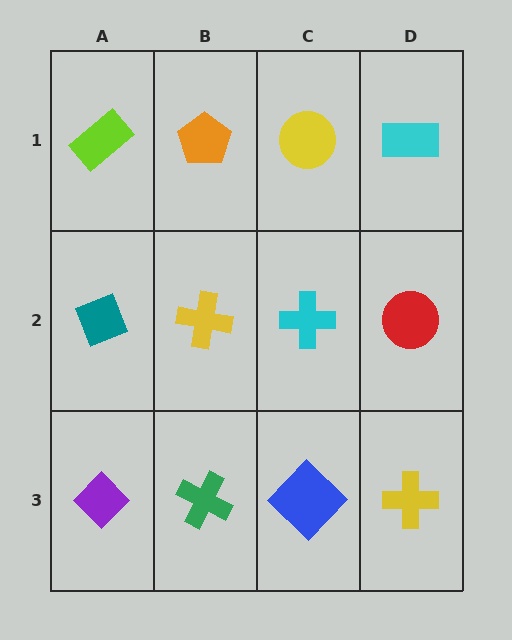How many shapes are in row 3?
4 shapes.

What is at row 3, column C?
A blue diamond.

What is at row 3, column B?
A green cross.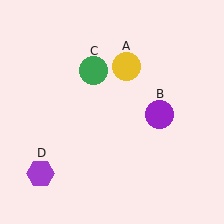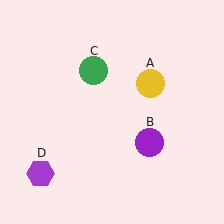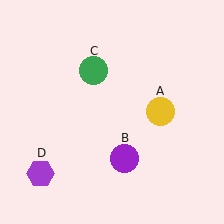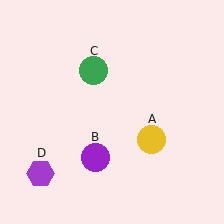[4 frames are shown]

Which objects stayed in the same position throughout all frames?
Green circle (object C) and purple hexagon (object D) remained stationary.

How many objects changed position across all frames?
2 objects changed position: yellow circle (object A), purple circle (object B).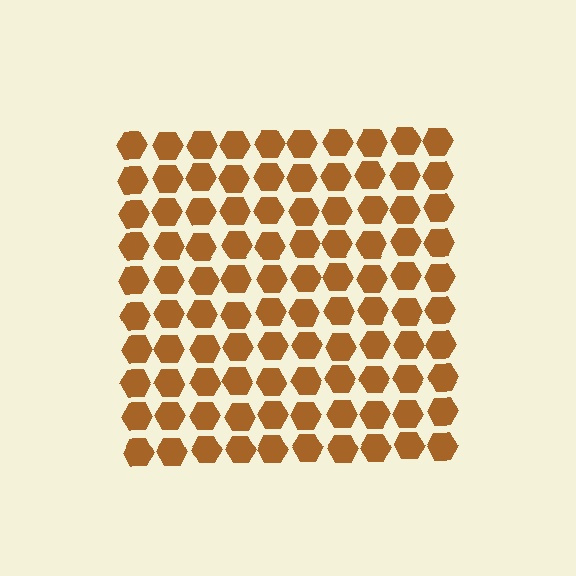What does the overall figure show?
The overall figure shows a square.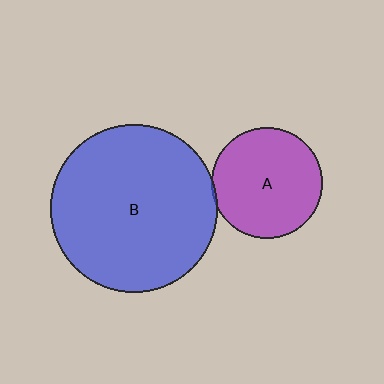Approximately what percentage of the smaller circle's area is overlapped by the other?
Approximately 5%.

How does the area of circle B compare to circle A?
Approximately 2.3 times.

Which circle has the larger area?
Circle B (blue).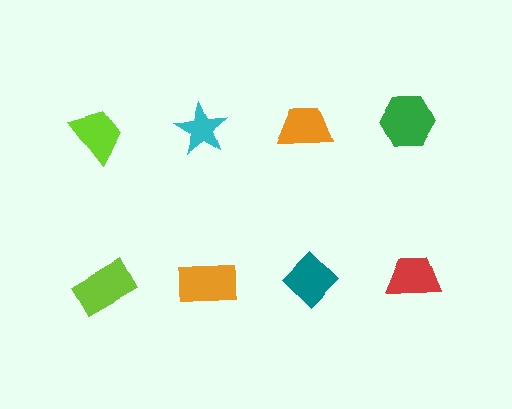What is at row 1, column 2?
A cyan star.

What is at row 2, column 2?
An orange rectangle.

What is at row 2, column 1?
A lime rectangle.